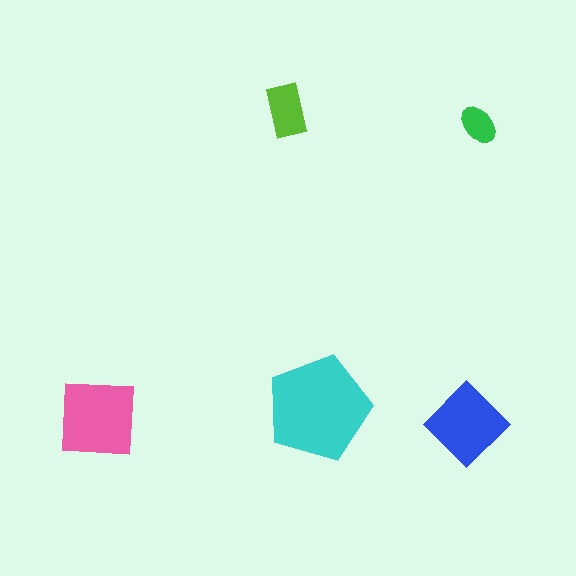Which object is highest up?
The lime rectangle is topmost.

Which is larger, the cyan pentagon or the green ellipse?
The cyan pentagon.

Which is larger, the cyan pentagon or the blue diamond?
The cyan pentagon.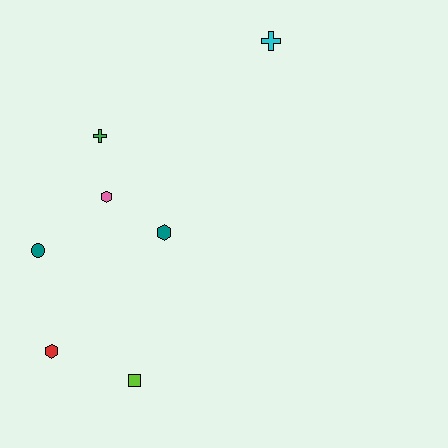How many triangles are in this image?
There are no triangles.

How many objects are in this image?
There are 7 objects.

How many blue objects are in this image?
There are no blue objects.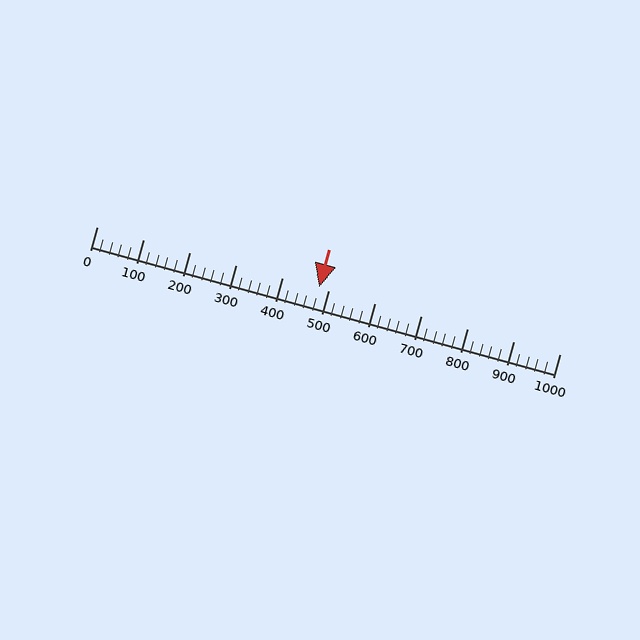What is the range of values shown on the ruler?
The ruler shows values from 0 to 1000.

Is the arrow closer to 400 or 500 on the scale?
The arrow is closer to 500.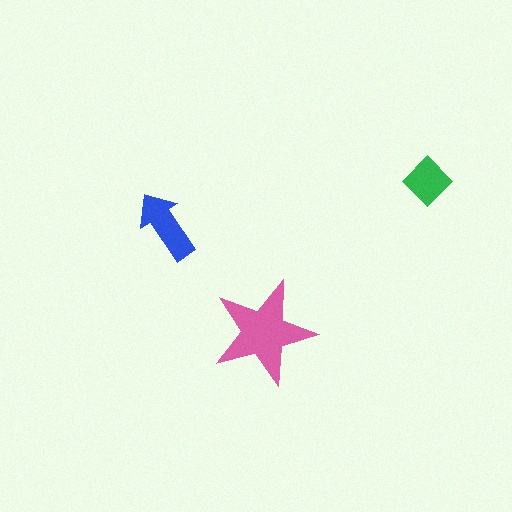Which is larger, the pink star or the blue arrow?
The pink star.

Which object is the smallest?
The green diamond.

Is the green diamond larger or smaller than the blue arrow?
Smaller.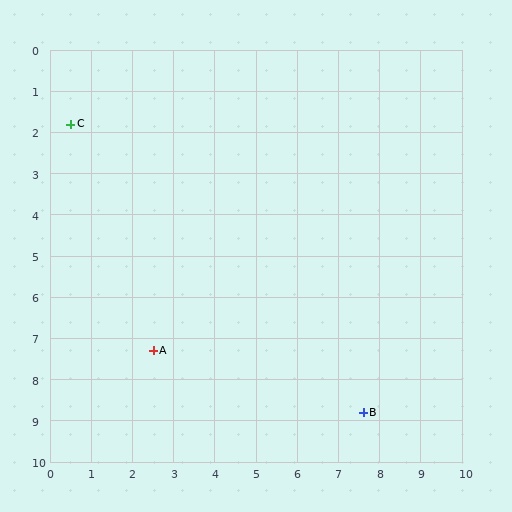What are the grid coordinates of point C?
Point C is at approximately (0.5, 1.8).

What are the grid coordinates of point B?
Point B is at approximately (7.6, 8.8).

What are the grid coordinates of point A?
Point A is at approximately (2.5, 7.3).